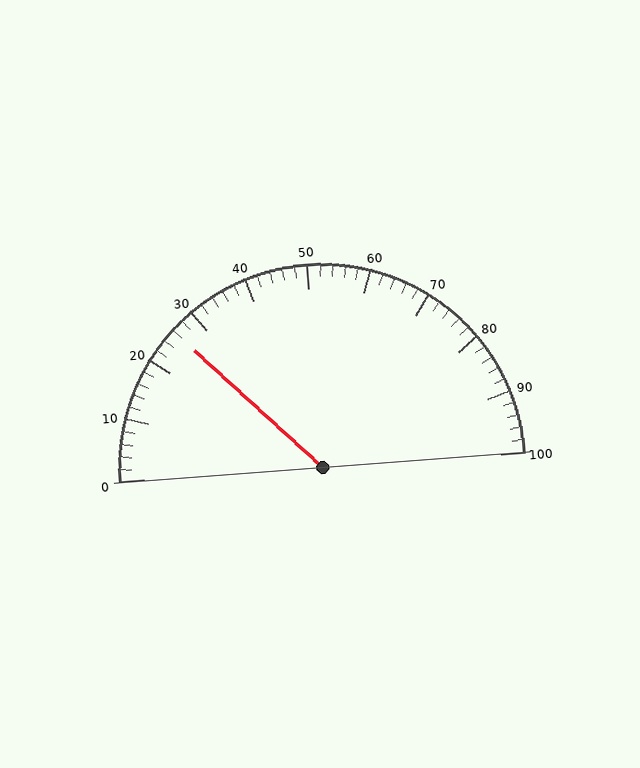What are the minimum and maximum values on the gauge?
The gauge ranges from 0 to 100.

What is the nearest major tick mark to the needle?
The nearest major tick mark is 30.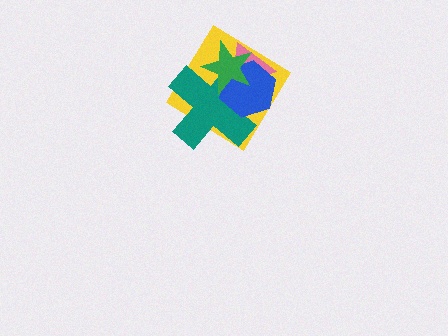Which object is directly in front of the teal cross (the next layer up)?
The pink triangle is directly in front of the teal cross.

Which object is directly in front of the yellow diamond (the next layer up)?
The teal cross is directly in front of the yellow diamond.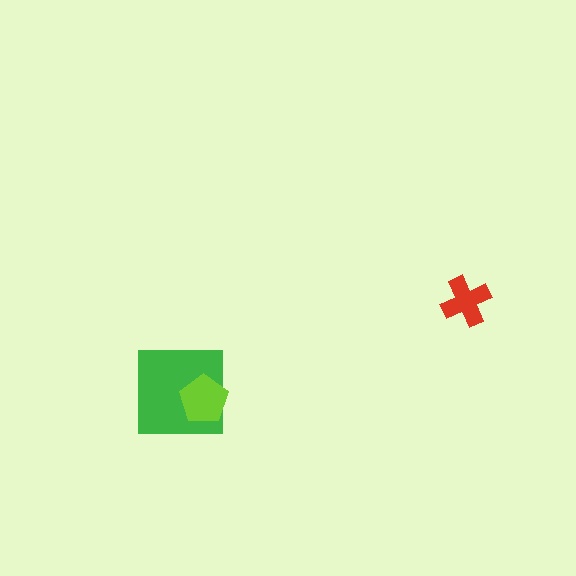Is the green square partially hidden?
Yes, it is partially covered by another shape.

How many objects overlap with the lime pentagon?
1 object overlaps with the lime pentagon.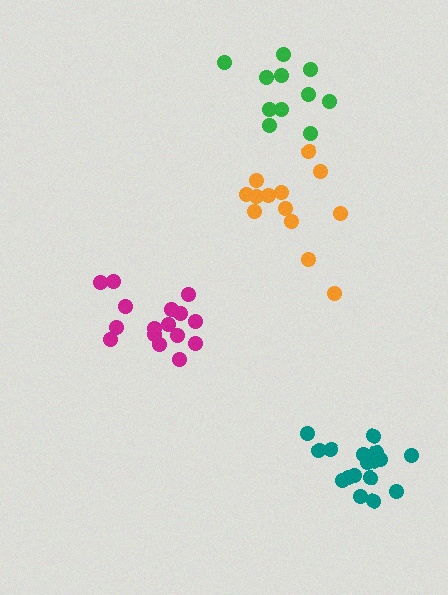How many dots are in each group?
Group 1: 11 dots, Group 2: 17 dots, Group 3: 16 dots, Group 4: 13 dots (57 total).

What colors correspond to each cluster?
The clusters are colored: green, teal, magenta, orange.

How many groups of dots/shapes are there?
There are 4 groups.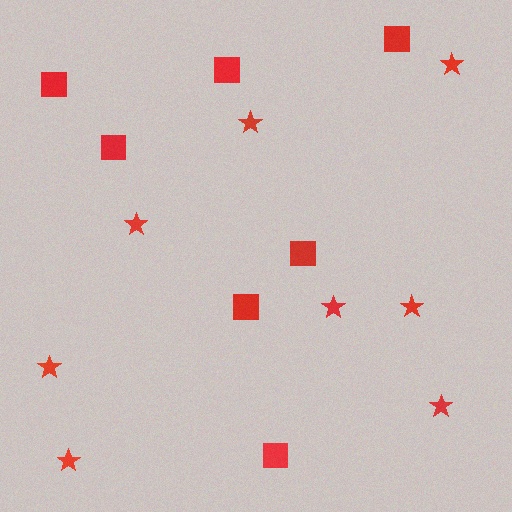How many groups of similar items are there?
There are 2 groups: one group of squares (7) and one group of stars (8).